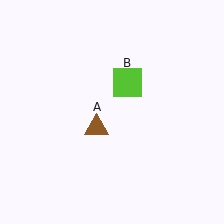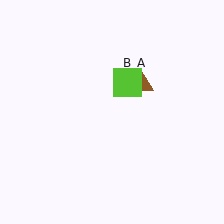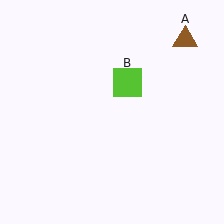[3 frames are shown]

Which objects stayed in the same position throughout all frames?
Lime square (object B) remained stationary.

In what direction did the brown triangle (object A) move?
The brown triangle (object A) moved up and to the right.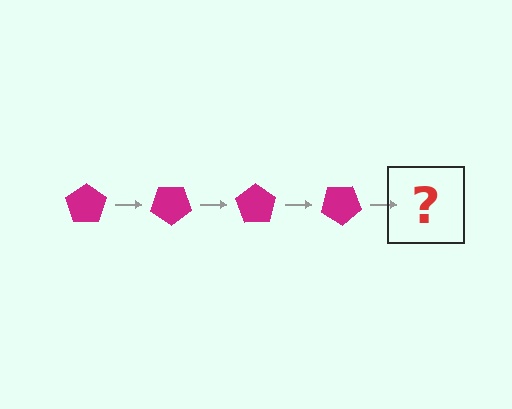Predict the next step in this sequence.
The next step is a magenta pentagon rotated 140 degrees.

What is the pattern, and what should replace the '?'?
The pattern is that the pentagon rotates 35 degrees each step. The '?' should be a magenta pentagon rotated 140 degrees.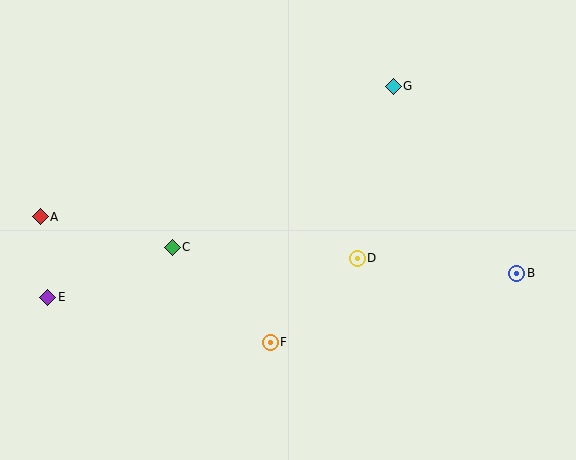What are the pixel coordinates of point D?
Point D is at (357, 259).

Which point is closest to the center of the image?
Point D at (357, 259) is closest to the center.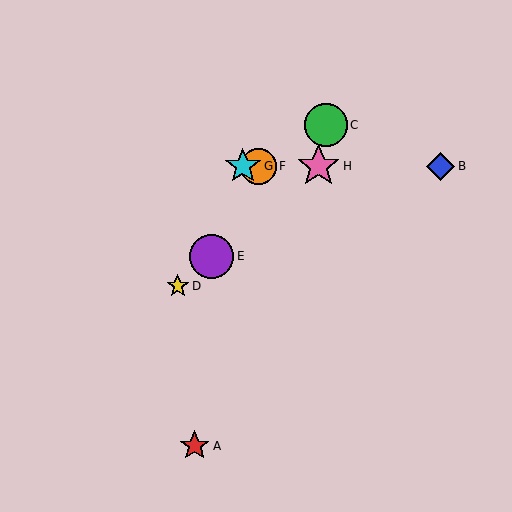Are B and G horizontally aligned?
Yes, both are at y≈166.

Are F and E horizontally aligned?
No, F is at y≈166 and E is at y≈256.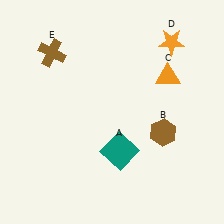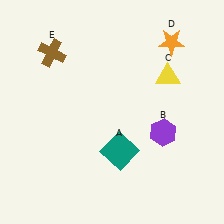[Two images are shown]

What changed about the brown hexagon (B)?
In Image 1, B is brown. In Image 2, it changed to purple.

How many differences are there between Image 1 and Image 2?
There are 2 differences between the two images.